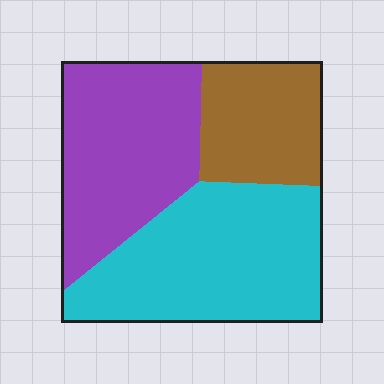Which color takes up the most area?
Cyan, at roughly 40%.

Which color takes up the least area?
Brown, at roughly 20%.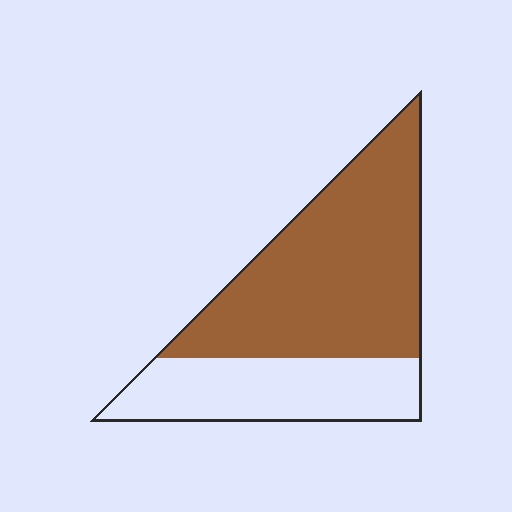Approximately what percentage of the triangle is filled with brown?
Approximately 65%.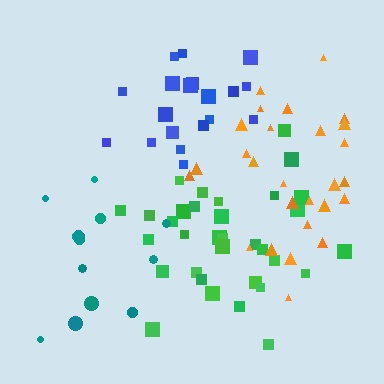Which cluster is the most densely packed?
Blue.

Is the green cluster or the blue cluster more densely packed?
Blue.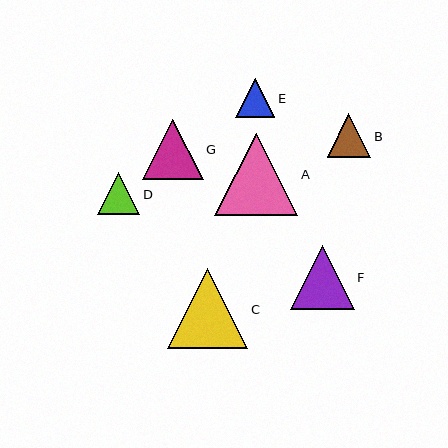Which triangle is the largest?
Triangle A is the largest with a size of approximately 83 pixels.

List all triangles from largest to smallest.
From largest to smallest: A, C, F, G, B, D, E.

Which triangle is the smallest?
Triangle E is the smallest with a size of approximately 39 pixels.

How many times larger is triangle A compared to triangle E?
Triangle A is approximately 2.1 times the size of triangle E.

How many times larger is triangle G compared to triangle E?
Triangle G is approximately 1.5 times the size of triangle E.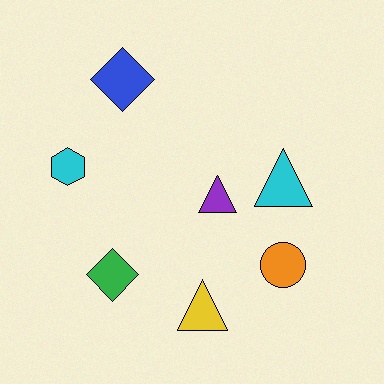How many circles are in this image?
There is 1 circle.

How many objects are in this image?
There are 7 objects.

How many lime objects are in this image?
There are no lime objects.